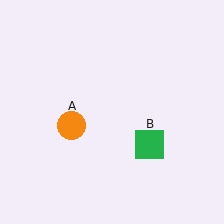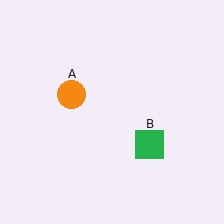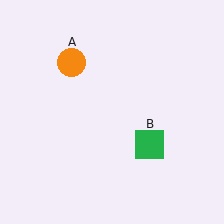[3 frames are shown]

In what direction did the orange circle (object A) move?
The orange circle (object A) moved up.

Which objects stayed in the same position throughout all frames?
Green square (object B) remained stationary.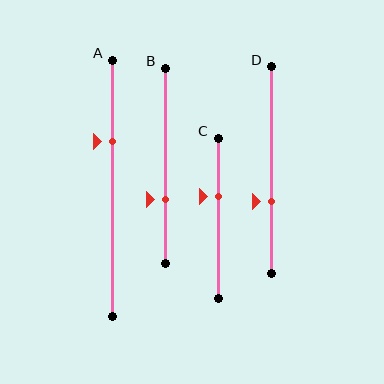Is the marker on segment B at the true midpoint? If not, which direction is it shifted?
No, the marker on segment B is shifted downward by about 17% of the segment length.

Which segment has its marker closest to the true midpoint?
Segment C has its marker closest to the true midpoint.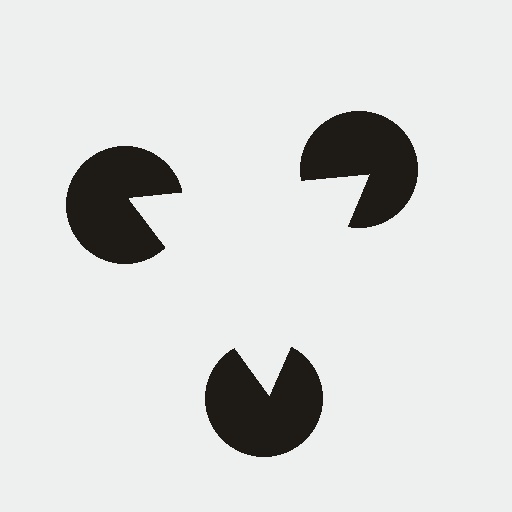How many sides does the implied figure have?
3 sides.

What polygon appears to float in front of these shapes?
An illusory triangle — its edges are inferred from the aligned wedge cuts in the pac-man discs, not physically drawn.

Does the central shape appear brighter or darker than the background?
It typically appears slightly brighter than the background, even though no actual brightness change is drawn.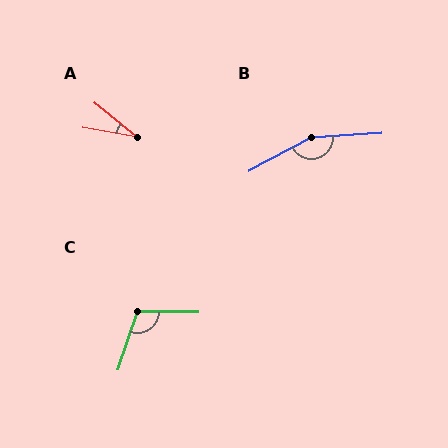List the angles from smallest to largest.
A (29°), C (108°), B (155°).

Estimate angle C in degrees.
Approximately 108 degrees.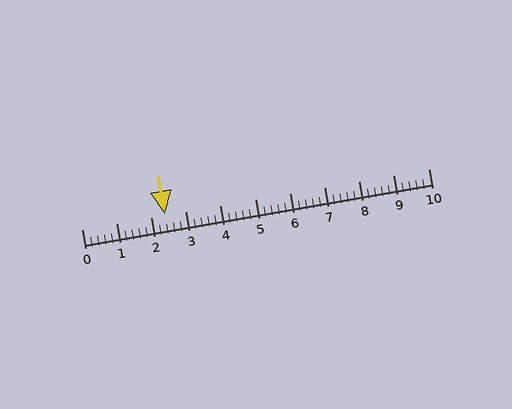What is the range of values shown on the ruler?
The ruler shows values from 0 to 10.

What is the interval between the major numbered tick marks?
The major tick marks are spaced 1 units apart.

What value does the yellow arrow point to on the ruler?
The yellow arrow points to approximately 2.4.